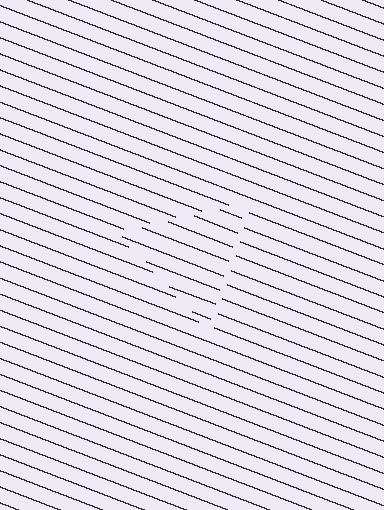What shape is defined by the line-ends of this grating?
An illusory triangle. The interior of the shape contains the same grating, shifted by half a period — the contour is defined by the phase discontinuity where line-ends from the inner and outer gratings abut.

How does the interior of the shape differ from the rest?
The interior of the shape contains the same grating, shifted by half a period — the contour is defined by the phase discontinuity where line-ends from the inner and outer gratings abut.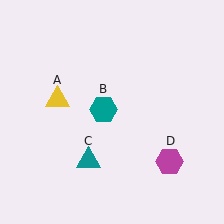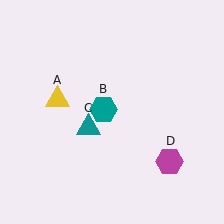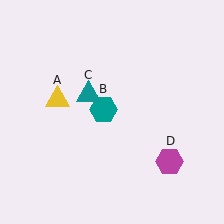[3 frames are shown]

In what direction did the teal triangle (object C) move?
The teal triangle (object C) moved up.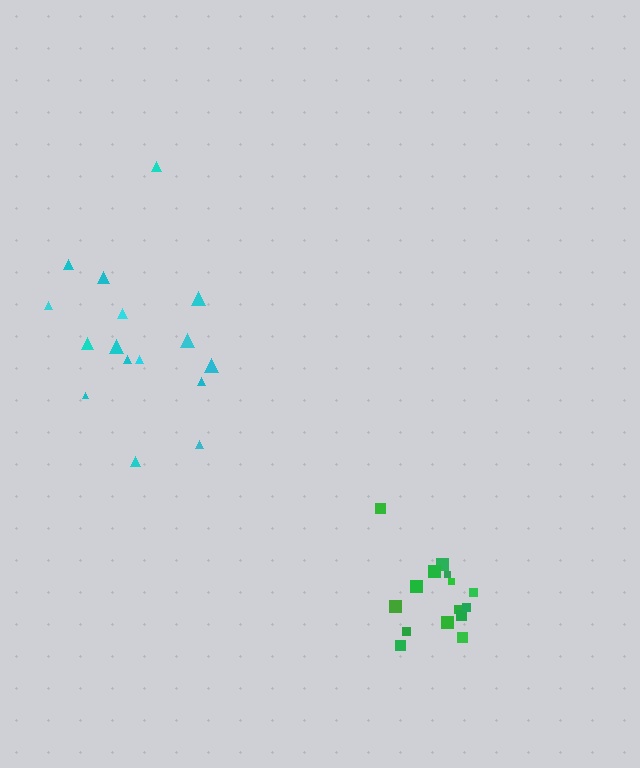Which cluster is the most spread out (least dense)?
Cyan.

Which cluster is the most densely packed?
Green.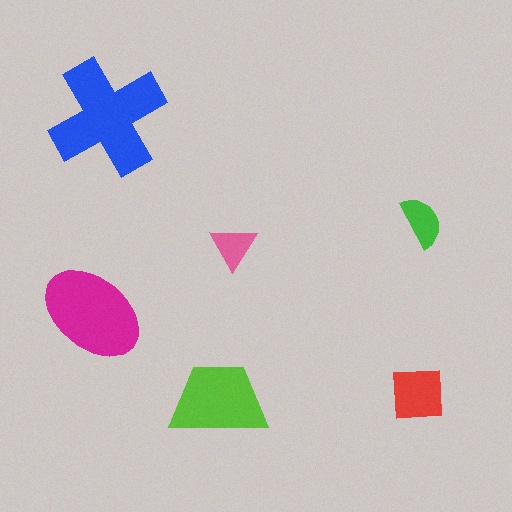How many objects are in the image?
There are 6 objects in the image.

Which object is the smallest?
The pink triangle.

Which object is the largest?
The blue cross.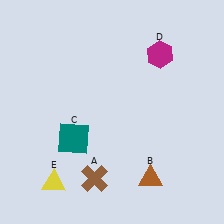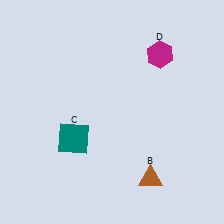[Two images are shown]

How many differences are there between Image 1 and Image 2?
There are 2 differences between the two images.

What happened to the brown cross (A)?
The brown cross (A) was removed in Image 2. It was in the bottom-left area of Image 1.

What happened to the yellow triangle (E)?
The yellow triangle (E) was removed in Image 2. It was in the bottom-left area of Image 1.